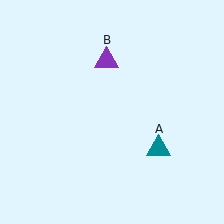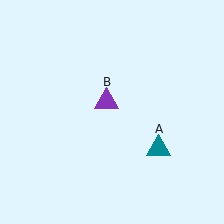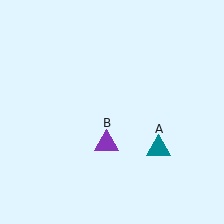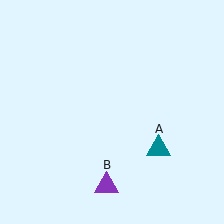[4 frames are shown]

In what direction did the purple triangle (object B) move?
The purple triangle (object B) moved down.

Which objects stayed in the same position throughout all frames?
Teal triangle (object A) remained stationary.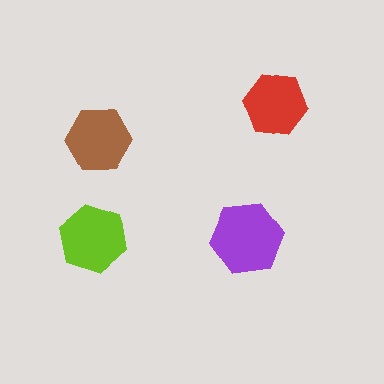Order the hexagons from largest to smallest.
the purple one, the lime one, the brown one, the red one.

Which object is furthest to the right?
The red hexagon is rightmost.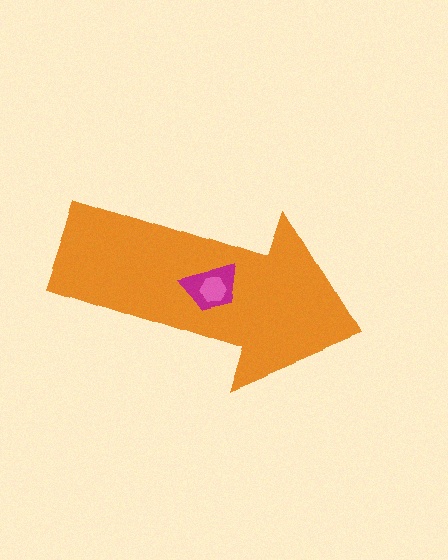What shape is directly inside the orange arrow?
The magenta trapezoid.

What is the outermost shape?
The orange arrow.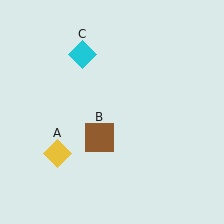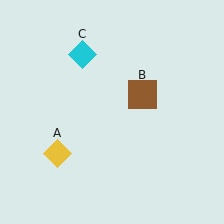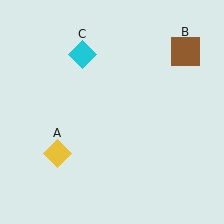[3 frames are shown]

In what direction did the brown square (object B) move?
The brown square (object B) moved up and to the right.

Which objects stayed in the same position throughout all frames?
Yellow diamond (object A) and cyan diamond (object C) remained stationary.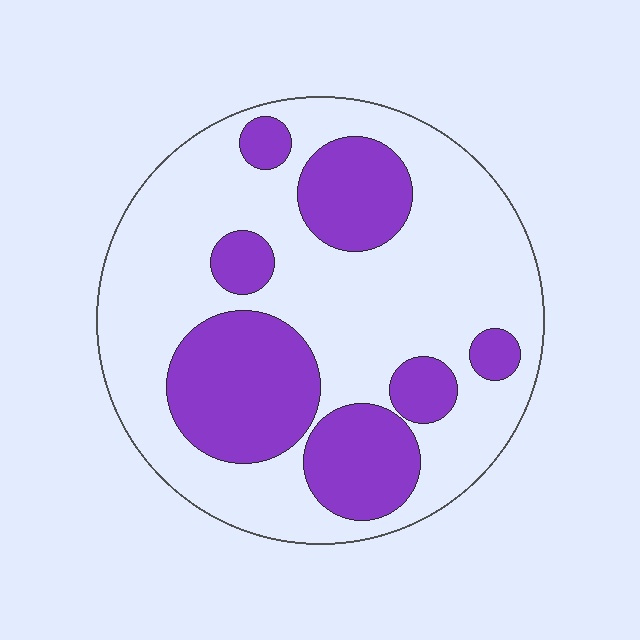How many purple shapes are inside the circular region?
7.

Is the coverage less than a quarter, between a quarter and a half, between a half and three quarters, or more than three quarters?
Between a quarter and a half.